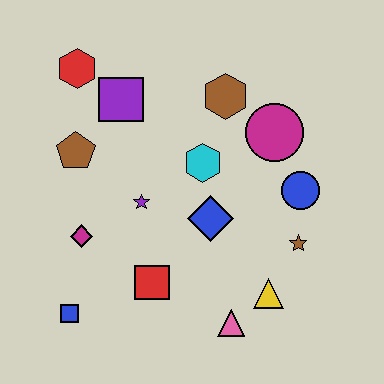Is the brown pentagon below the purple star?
No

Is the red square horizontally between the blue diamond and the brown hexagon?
No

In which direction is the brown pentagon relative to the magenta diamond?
The brown pentagon is above the magenta diamond.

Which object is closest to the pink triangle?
The yellow triangle is closest to the pink triangle.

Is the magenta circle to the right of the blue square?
Yes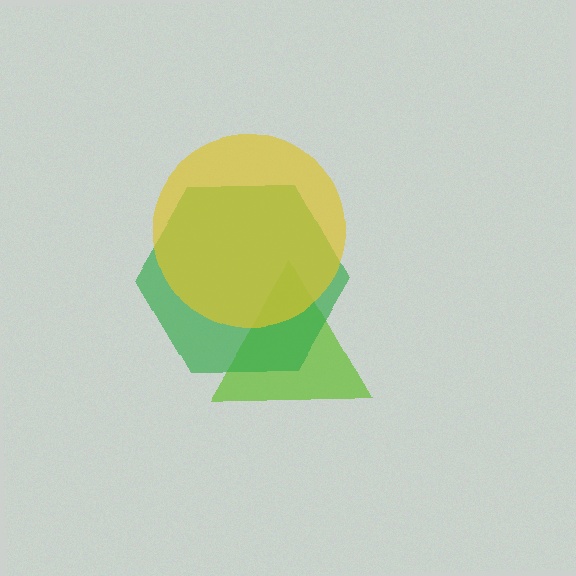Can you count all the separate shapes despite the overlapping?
Yes, there are 3 separate shapes.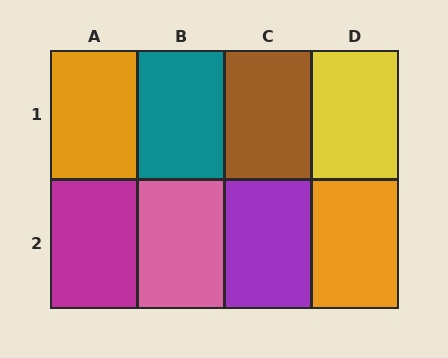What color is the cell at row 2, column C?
Purple.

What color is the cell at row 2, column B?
Pink.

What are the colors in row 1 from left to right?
Orange, teal, brown, yellow.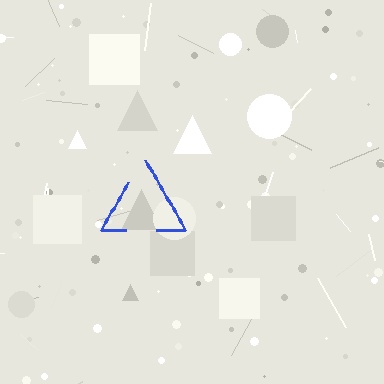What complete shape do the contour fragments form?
The contour fragments form a triangle.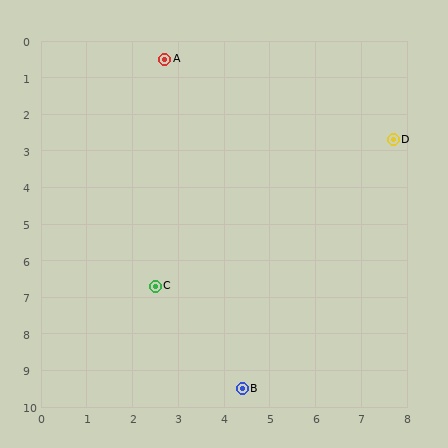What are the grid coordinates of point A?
Point A is at approximately (2.7, 0.5).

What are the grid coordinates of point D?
Point D is at approximately (7.7, 2.7).